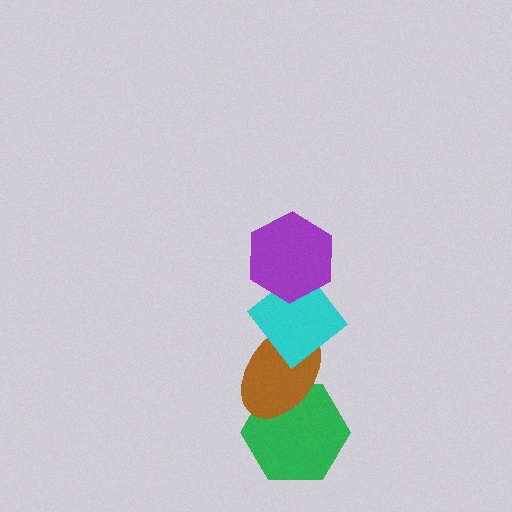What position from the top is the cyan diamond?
The cyan diamond is 2nd from the top.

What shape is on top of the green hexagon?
The brown ellipse is on top of the green hexagon.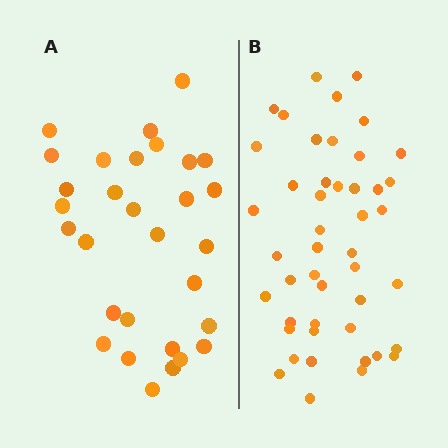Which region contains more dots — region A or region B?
Region B (the right region) has more dots.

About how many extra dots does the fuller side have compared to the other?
Region B has approximately 15 more dots than region A.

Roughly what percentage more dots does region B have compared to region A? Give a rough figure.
About 55% more.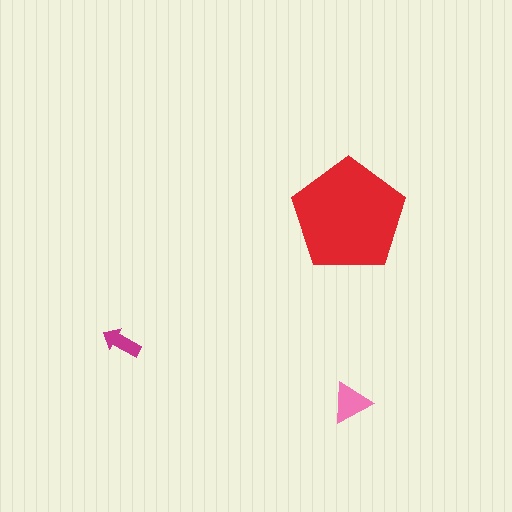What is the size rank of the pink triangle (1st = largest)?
2nd.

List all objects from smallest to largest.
The magenta arrow, the pink triangle, the red pentagon.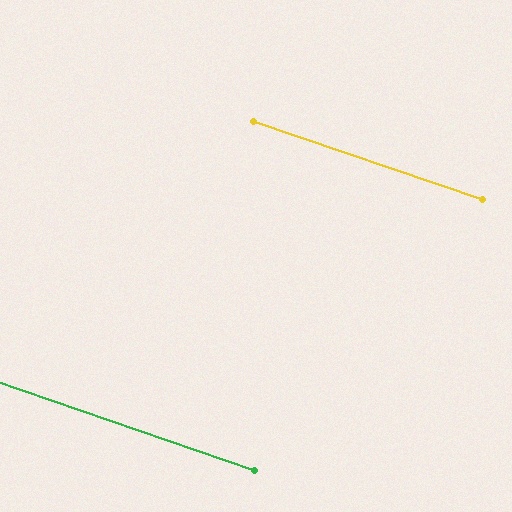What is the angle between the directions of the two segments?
Approximately 0 degrees.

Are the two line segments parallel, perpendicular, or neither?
Parallel — their directions differ by only 0.2°.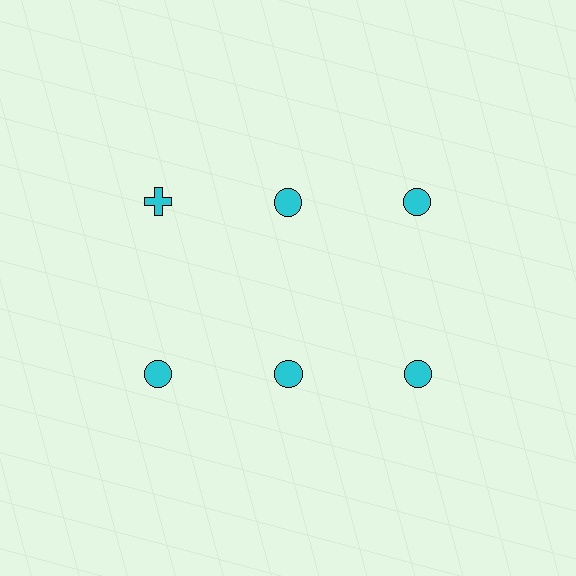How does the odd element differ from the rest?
It has a different shape: cross instead of circle.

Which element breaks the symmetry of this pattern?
The cyan cross in the top row, leftmost column breaks the symmetry. All other shapes are cyan circles.